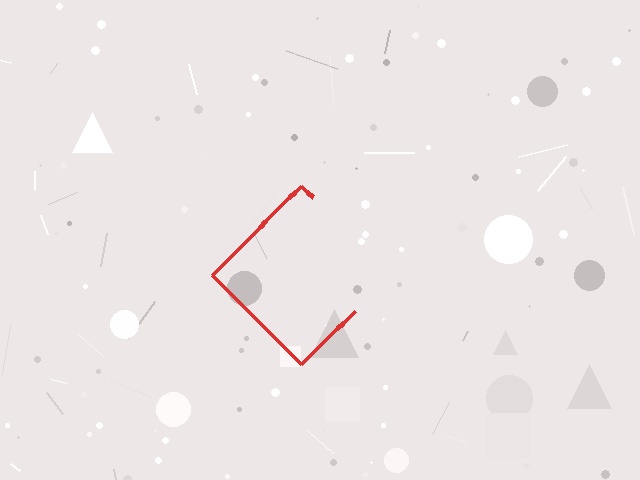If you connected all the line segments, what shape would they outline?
They would outline a diamond.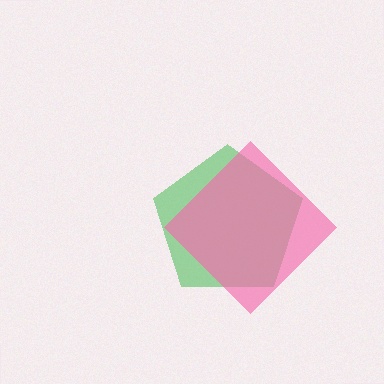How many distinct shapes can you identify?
There are 2 distinct shapes: a green pentagon, a pink diamond.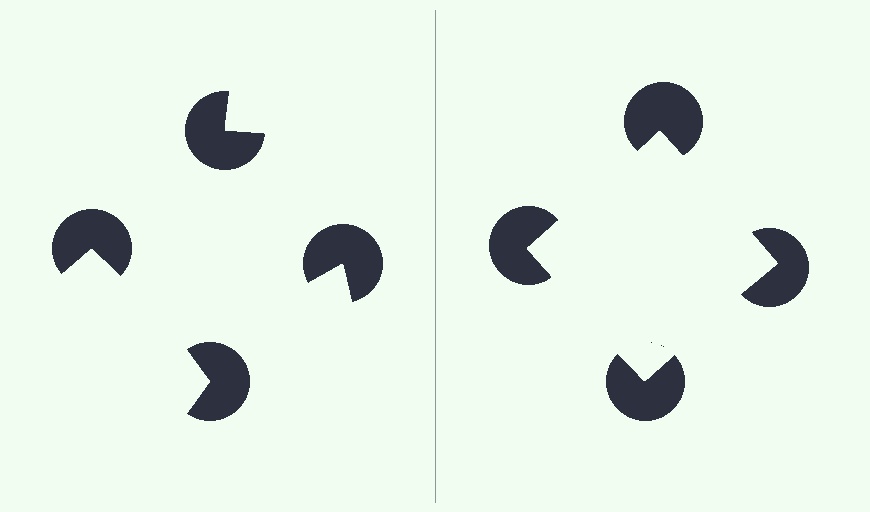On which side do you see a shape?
An illusory square appears on the right side. On the left side the wedge cuts are rotated, so no coherent shape forms.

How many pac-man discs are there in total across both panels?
8 — 4 on each side.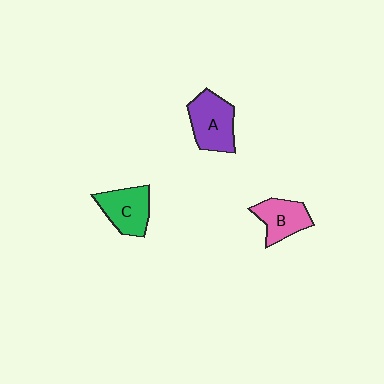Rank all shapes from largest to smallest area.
From largest to smallest: A (purple), C (green), B (pink).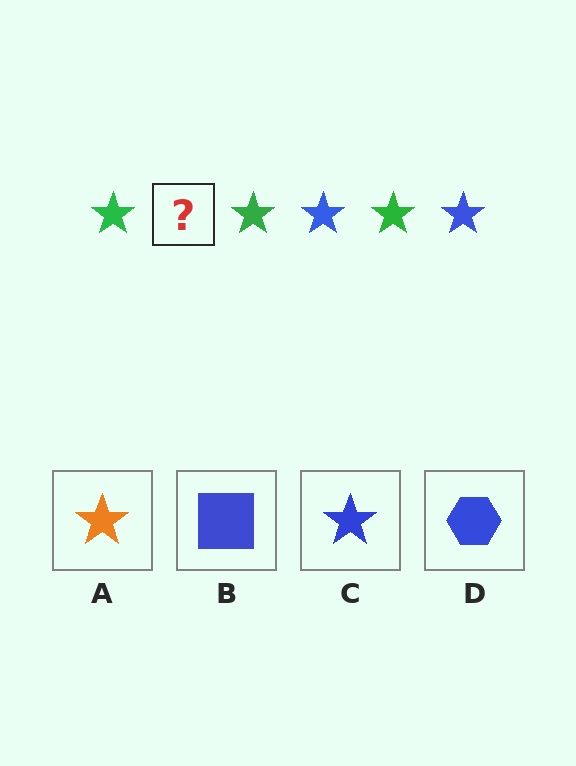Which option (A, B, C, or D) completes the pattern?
C.